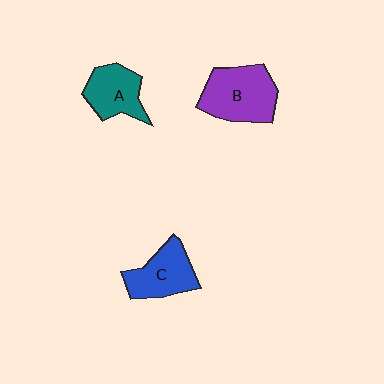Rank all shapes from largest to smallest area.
From largest to smallest: B (purple), C (blue), A (teal).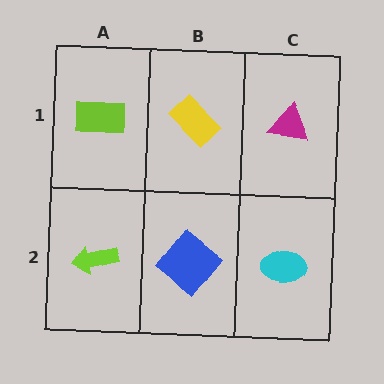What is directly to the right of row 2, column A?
A blue diamond.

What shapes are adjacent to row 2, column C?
A magenta triangle (row 1, column C), a blue diamond (row 2, column B).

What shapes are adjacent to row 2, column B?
A yellow rectangle (row 1, column B), a lime arrow (row 2, column A), a cyan ellipse (row 2, column C).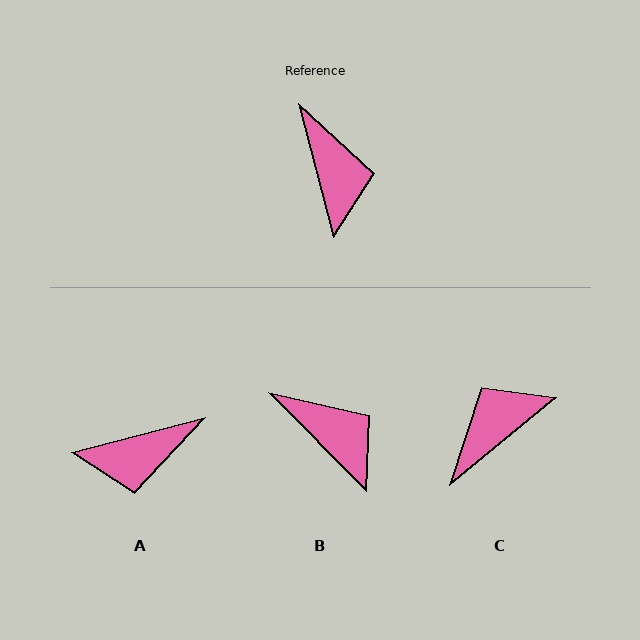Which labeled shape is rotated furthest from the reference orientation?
C, about 115 degrees away.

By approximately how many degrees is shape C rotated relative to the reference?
Approximately 115 degrees counter-clockwise.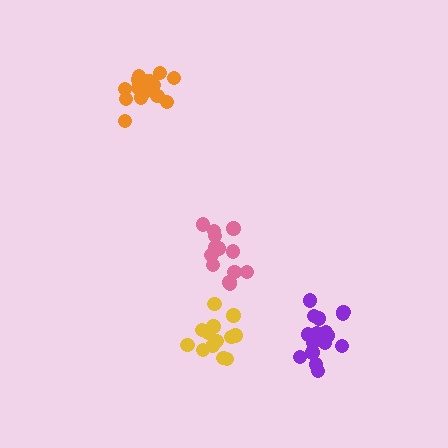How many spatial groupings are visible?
There are 4 spatial groupings.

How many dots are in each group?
Group 1: 13 dots, Group 2: 13 dots, Group 3: 17 dots, Group 4: 16 dots (59 total).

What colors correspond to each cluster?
The clusters are colored: yellow, pink, purple, orange.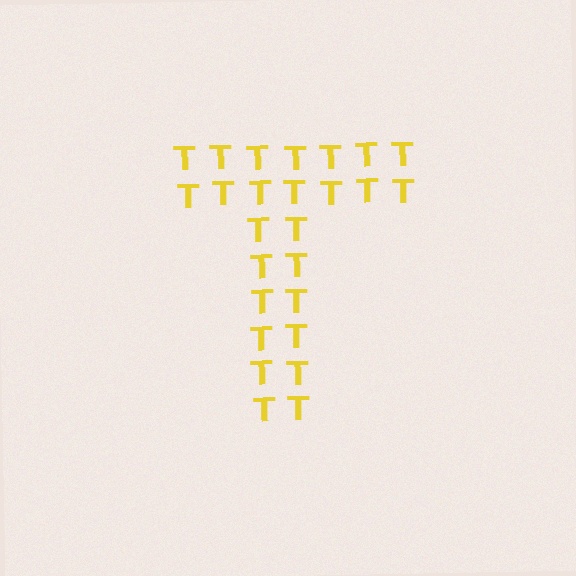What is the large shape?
The large shape is the letter T.